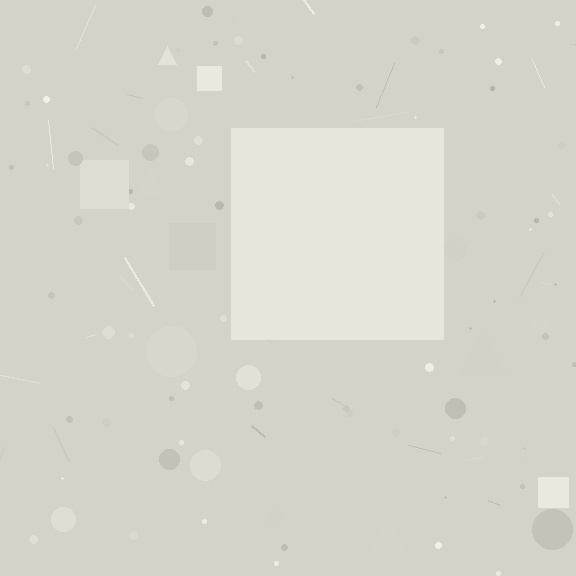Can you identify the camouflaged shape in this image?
The camouflaged shape is a square.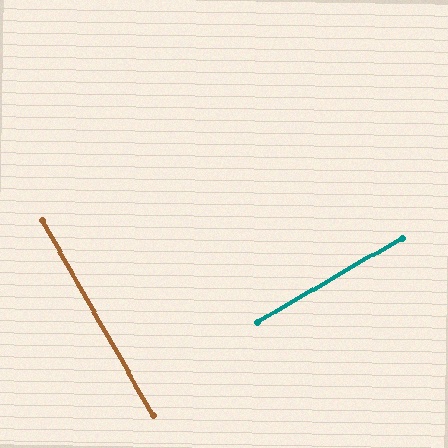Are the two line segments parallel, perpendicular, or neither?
Perpendicular — they meet at approximately 89°.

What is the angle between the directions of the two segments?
Approximately 89 degrees.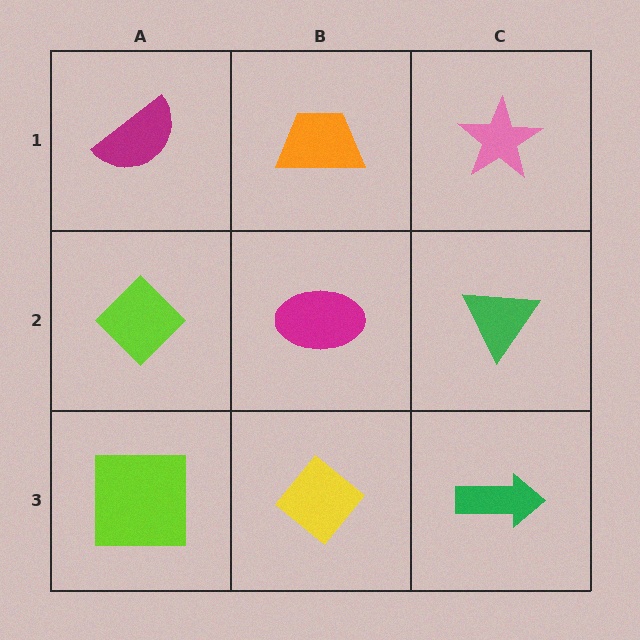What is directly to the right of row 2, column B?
A green triangle.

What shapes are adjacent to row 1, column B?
A magenta ellipse (row 2, column B), a magenta semicircle (row 1, column A), a pink star (row 1, column C).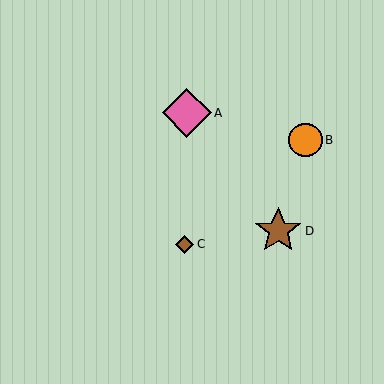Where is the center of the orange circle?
The center of the orange circle is at (306, 140).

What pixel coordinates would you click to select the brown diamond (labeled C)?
Click at (185, 244) to select the brown diamond C.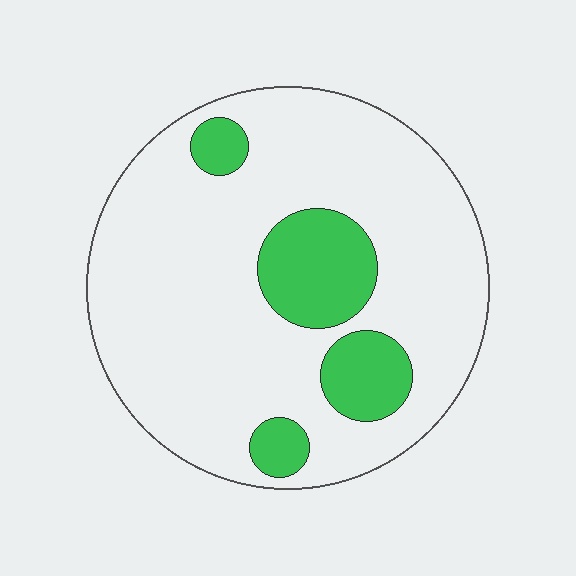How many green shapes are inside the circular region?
4.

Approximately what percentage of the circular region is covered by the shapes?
Approximately 20%.